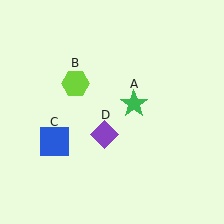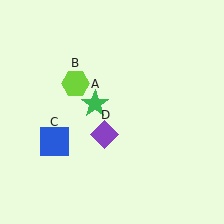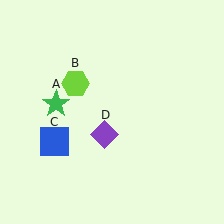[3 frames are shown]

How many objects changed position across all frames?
1 object changed position: green star (object A).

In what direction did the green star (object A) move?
The green star (object A) moved left.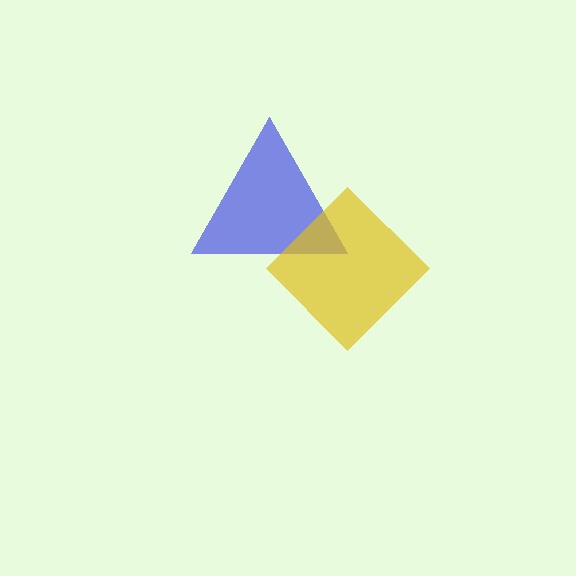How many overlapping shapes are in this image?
There are 2 overlapping shapes in the image.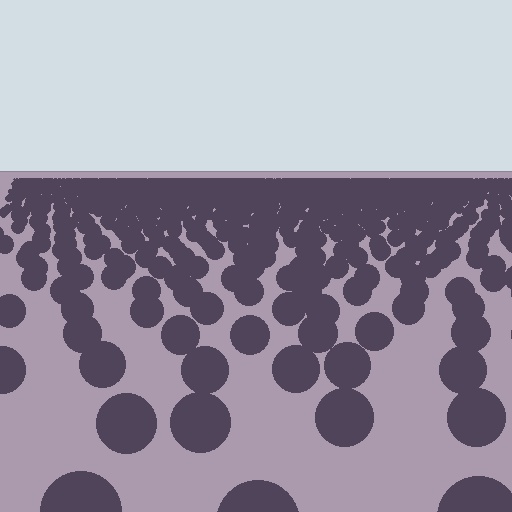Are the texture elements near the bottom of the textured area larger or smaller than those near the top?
Larger. Near the bottom, elements are closer to the viewer and appear at a bigger on-screen size.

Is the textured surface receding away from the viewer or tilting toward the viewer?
The surface is receding away from the viewer. Texture elements get smaller and denser toward the top.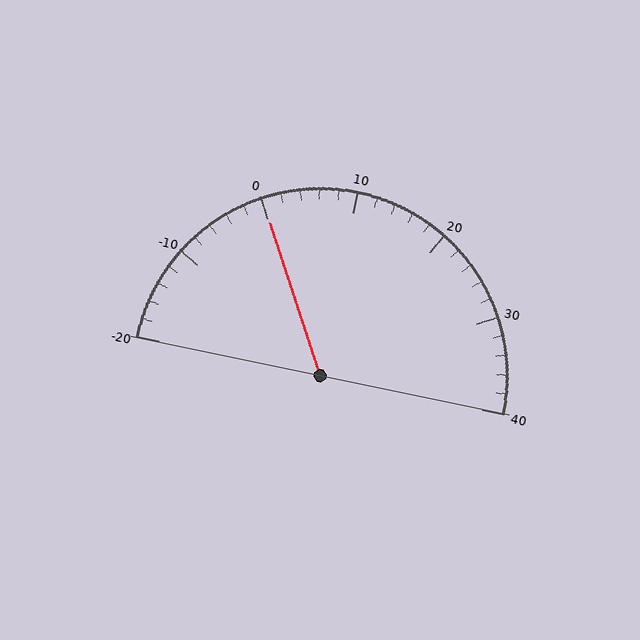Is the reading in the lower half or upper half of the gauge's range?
The reading is in the lower half of the range (-20 to 40).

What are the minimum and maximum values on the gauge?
The gauge ranges from -20 to 40.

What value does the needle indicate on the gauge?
The needle indicates approximately 0.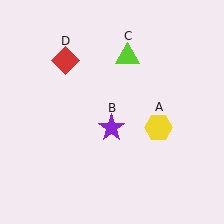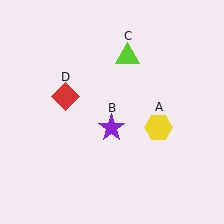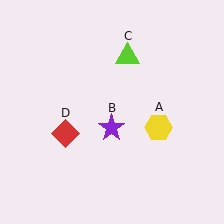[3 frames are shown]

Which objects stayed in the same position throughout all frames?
Yellow hexagon (object A) and purple star (object B) and lime triangle (object C) remained stationary.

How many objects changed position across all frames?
1 object changed position: red diamond (object D).